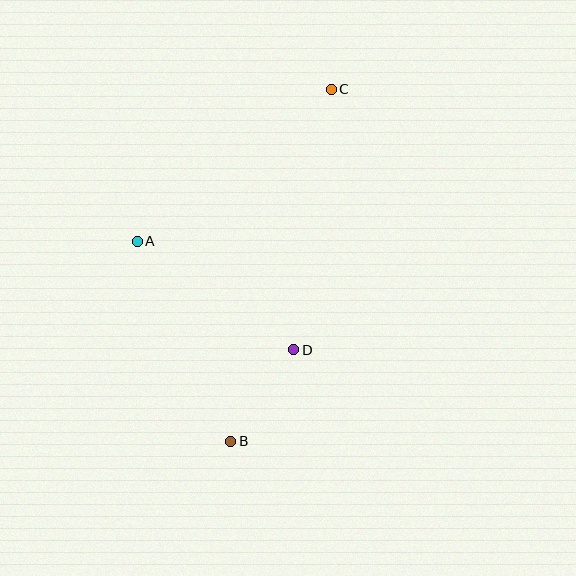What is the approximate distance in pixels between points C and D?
The distance between C and D is approximately 263 pixels.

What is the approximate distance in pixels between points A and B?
The distance between A and B is approximately 221 pixels.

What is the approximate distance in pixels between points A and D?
The distance between A and D is approximately 191 pixels.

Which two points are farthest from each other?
Points B and C are farthest from each other.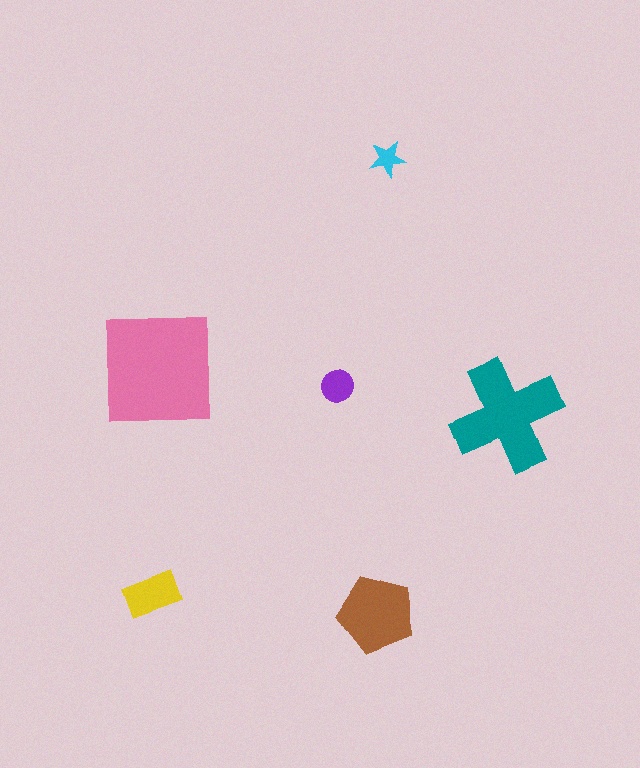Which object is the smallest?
The cyan star.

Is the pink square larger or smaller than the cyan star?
Larger.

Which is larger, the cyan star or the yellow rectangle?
The yellow rectangle.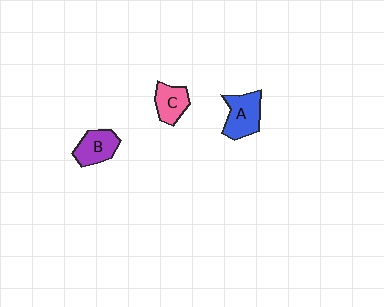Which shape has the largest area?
Shape A (blue).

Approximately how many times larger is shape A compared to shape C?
Approximately 1.4 times.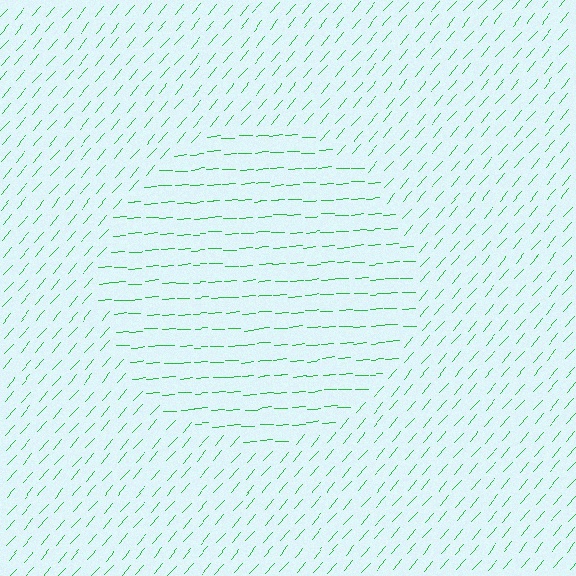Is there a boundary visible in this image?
Yes, there is a texture boundary formed by a change in line orientation.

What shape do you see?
I see a circle.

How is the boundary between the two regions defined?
The boundary is defined purely by a change in line orientation (approximately 45 degrees difference). All lines are the same color and thickness.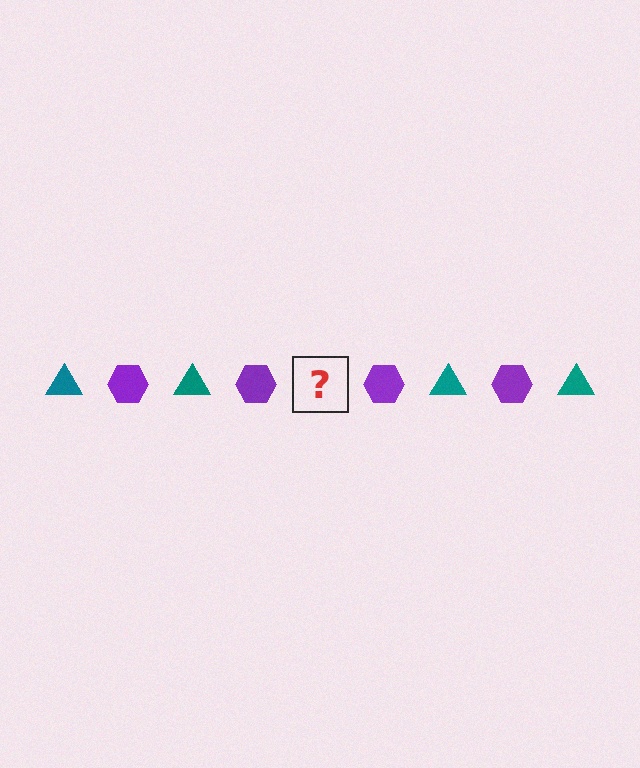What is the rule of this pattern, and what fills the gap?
The rule is that the pattern alternates between teal triangle and purple hexagon. The gap should be filled with a teal triangle.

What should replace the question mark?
The question mark should be replaced with a teal triangle.